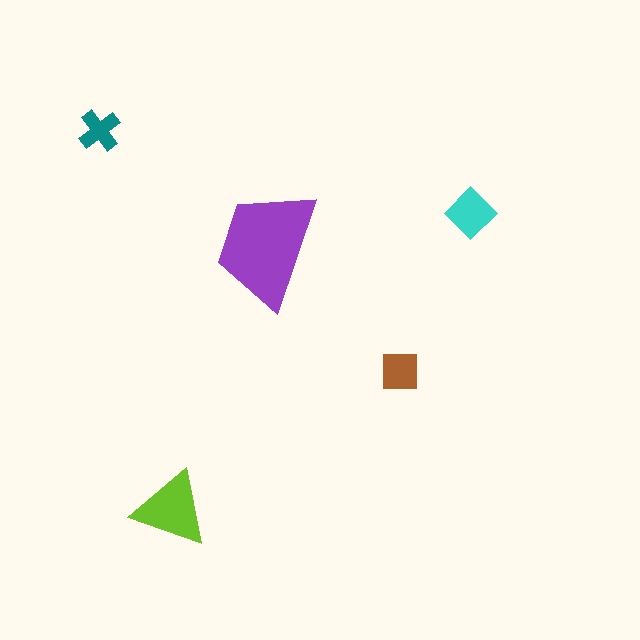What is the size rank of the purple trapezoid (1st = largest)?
1st.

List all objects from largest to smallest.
The purple trapezoid, the lime triangle, the cyan diamond, the brown square, the teal cross.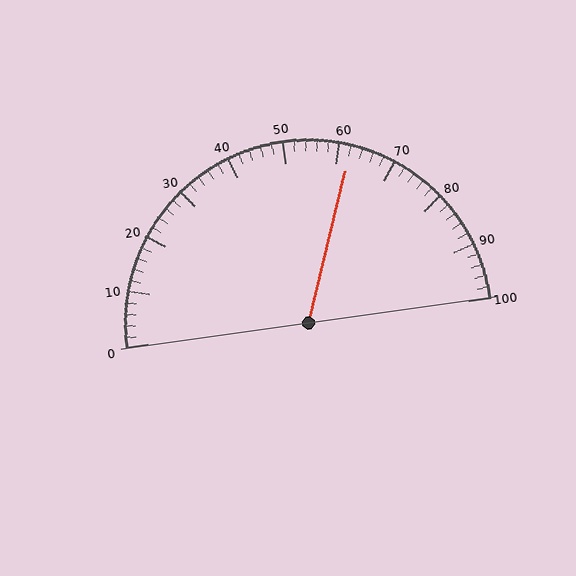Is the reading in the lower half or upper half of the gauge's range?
The reading is in the upper half of the range (0 to 100).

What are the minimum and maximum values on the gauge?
The gauge ranges from 0 to 100.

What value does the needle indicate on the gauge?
The needle indicates approximately 62.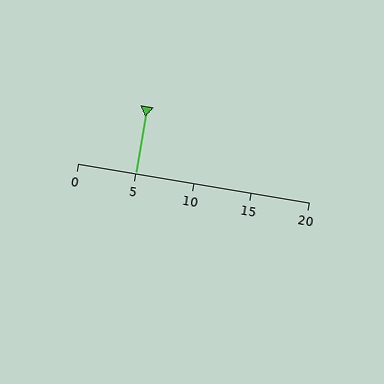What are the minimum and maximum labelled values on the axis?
The axis runs from 0 to 20.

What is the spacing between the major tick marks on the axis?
The major ticks are spaced 5 apart.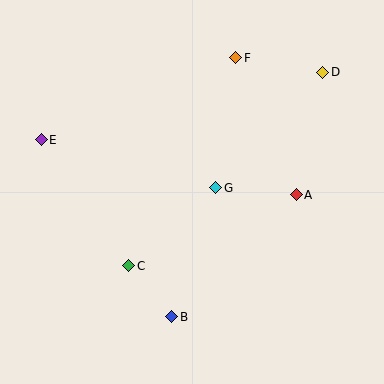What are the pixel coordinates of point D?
Point D is at (323, 72).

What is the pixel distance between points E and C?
The distance between E and C is 153 pixels.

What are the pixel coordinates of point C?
Point C is at (129, 266).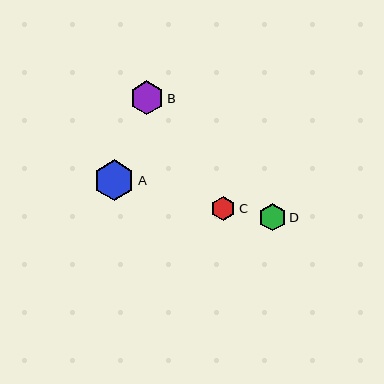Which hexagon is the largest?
Hexagon A is the largest with a size of approximately 41 pixels.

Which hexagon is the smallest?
Hexagon C is the smallest with a size of approximately 25 pixels.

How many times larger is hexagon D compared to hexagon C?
Hexagon D is approximately 1.1 times the size of hexagon C.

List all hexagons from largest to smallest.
From largest to smallest: A, B, D, C.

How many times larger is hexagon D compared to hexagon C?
Hexagon D is approximately 1.1 times the size of hexagon C.